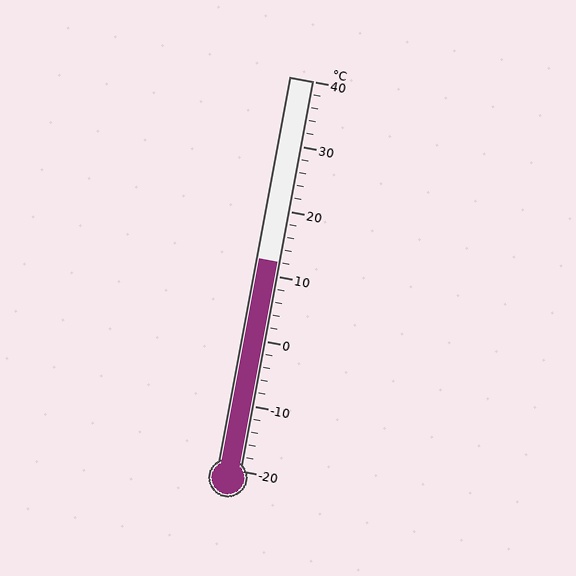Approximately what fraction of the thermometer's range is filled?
The thermometer is filled to approximately 55% of its range.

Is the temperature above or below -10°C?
The temperature is above -10°C.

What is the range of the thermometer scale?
The thermometer scale ranges from -20°C to 40°C.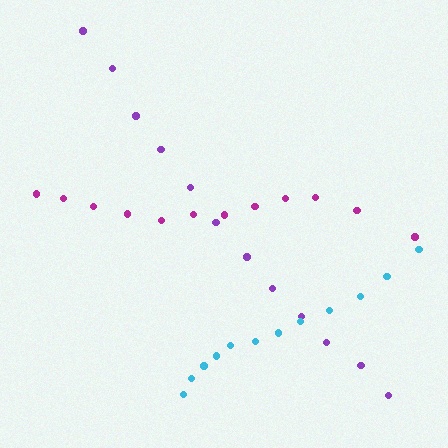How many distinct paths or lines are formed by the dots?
There are 3 distinct paths.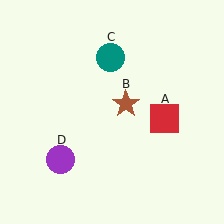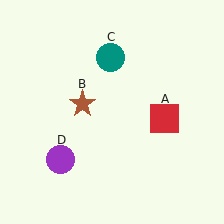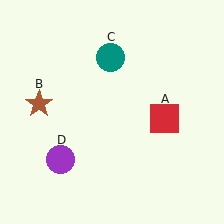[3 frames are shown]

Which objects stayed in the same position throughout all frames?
Red square (object A) and teal circle (object C) and purple circle (object D) remained stationary.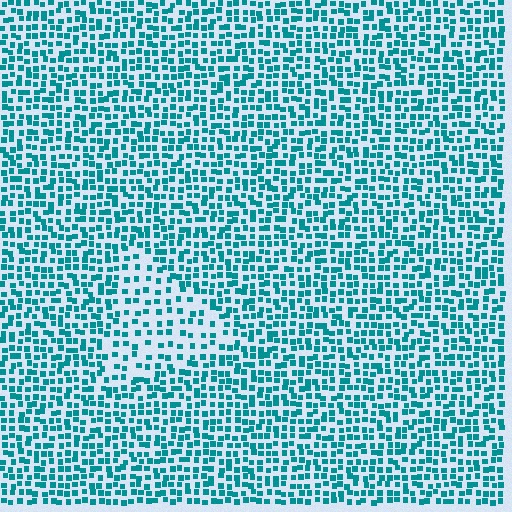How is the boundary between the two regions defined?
The boundary is defined by a change in element density (approximately 1.9x ratio). All elements are the same color, size, and shape.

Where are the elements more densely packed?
The elements are more densely packed outside the triangle boundary.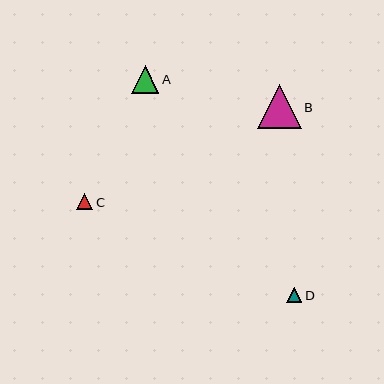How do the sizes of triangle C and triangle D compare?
Triangle C and triangle D are approximately the same size.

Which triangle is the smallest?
Triangle D is the smallest with a size of approximately 15 pixels.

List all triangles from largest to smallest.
From largest to smallest: B, A, C, D.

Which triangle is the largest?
Triangle B is the largest with a size of approximately 44 pixels.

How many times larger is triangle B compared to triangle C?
Triangle B is approximately 2.7 times the size of triangle C.